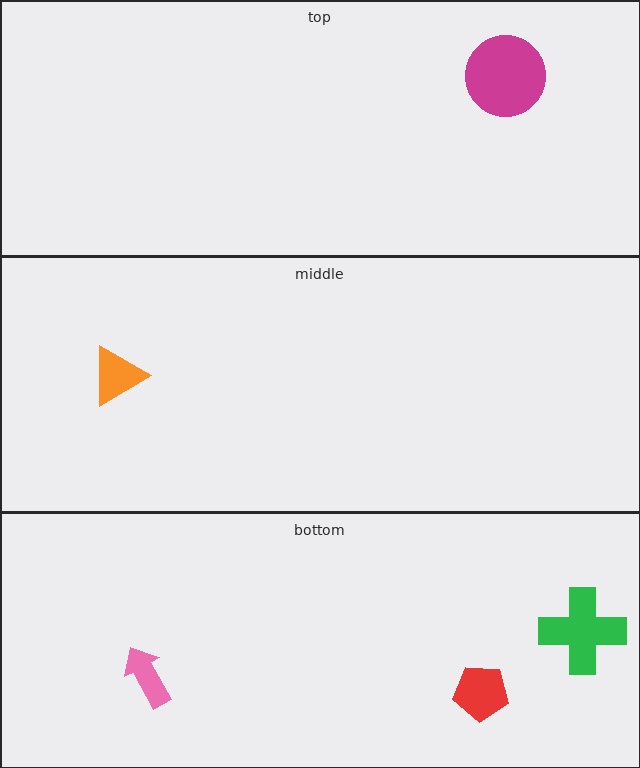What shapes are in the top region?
The magenta circle.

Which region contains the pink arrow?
The bottom region.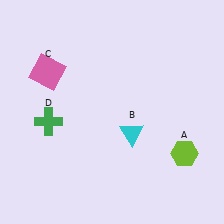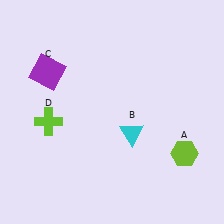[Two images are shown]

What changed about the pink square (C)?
In Image 1, C is pink. In Image 2, it changed to purple.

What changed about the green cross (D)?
In Image 1, D is green. In Image 2, it changed to lime.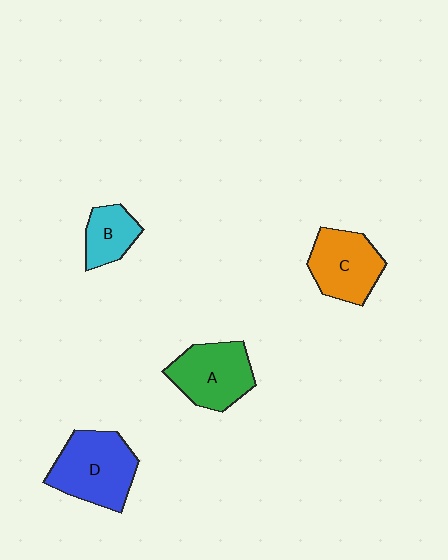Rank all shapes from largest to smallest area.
From largest to smallest: D (blue), A (green), C (orange), B (cyan).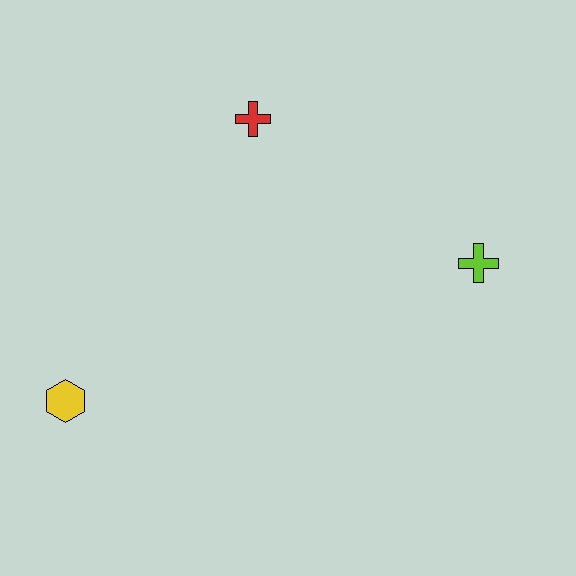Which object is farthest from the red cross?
The yellow hexagon is farthest from the red cross.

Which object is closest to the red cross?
The lime cross is closest to the red cross.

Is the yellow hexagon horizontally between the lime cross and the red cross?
No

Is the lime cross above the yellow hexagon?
Yes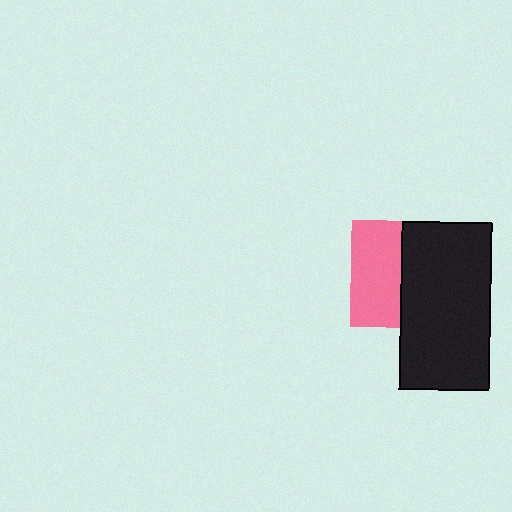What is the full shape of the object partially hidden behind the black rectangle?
The partially hidden object is a pink square.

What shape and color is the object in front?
The object in front is a black rectangle.